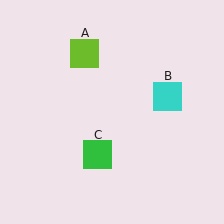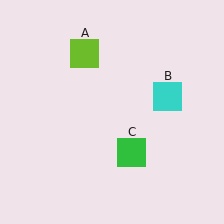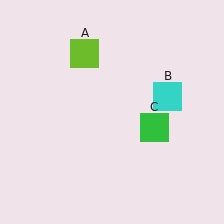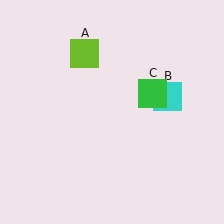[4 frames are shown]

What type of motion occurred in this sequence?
The green square (object C) rotated counterclockwise around the center of the scene.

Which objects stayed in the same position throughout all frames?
Lime square (object A) and cyan square (object B) remained stationary.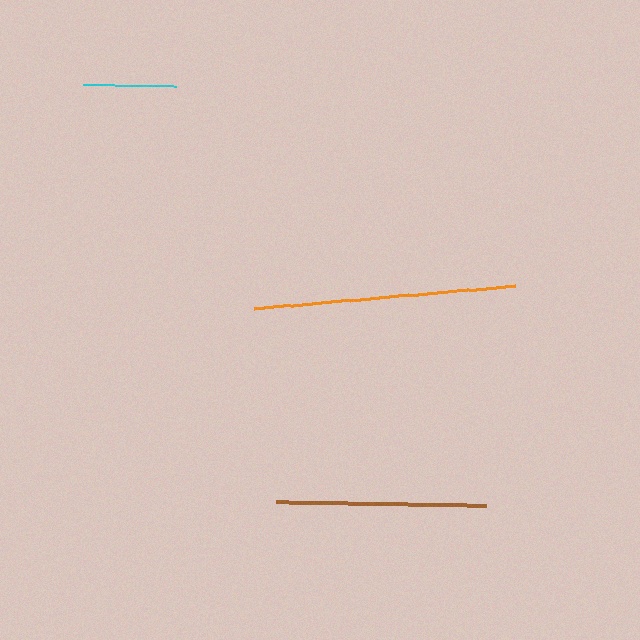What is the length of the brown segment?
The brown segment is approximately 210 pixels long.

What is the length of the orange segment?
The orange segment is approximately 261 pixels long.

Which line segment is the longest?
The orange line is the longest at approximately 261 pixels.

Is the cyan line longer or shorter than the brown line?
The brown line is longer than the cyan line.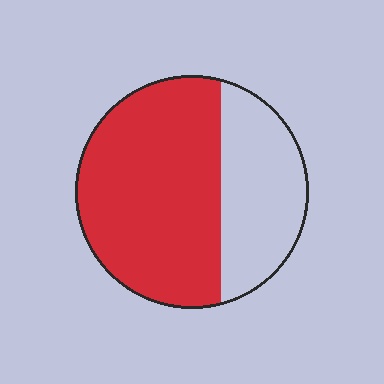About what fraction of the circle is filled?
About two thirds (2/3).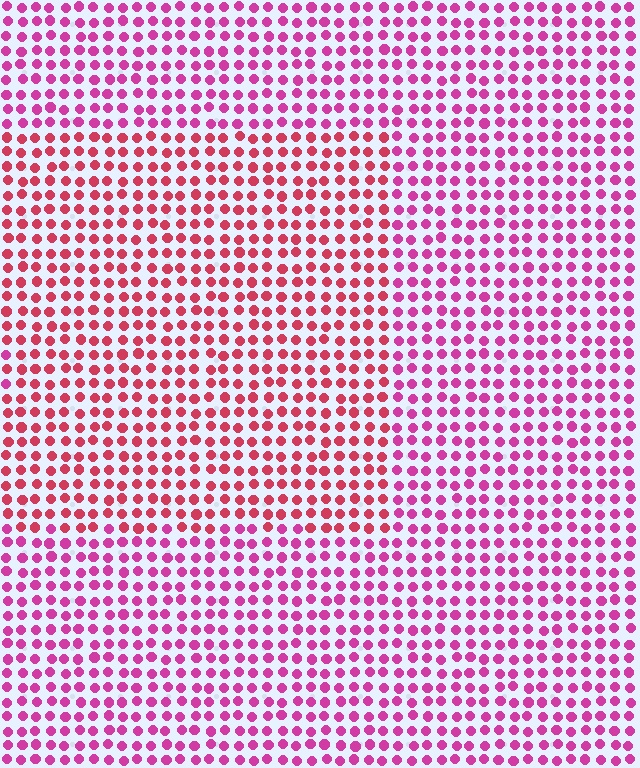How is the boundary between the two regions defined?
The boundary is defined purely by a slight shift in hue (about 29 degrees). Spacing, size, and orientation are identical on both sides.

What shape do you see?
I see a rectangle.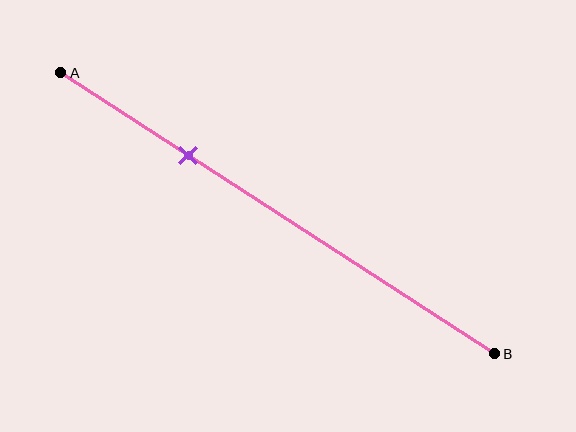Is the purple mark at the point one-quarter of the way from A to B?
No, the mark is at about 30% from A, not at the 25% one-quarter point.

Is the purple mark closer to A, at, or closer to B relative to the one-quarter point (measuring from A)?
The purple mark is closer to point B than the one-quarter point of segment AB.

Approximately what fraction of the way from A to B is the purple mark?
The purple mark is approximately 30% of the way from A to B.